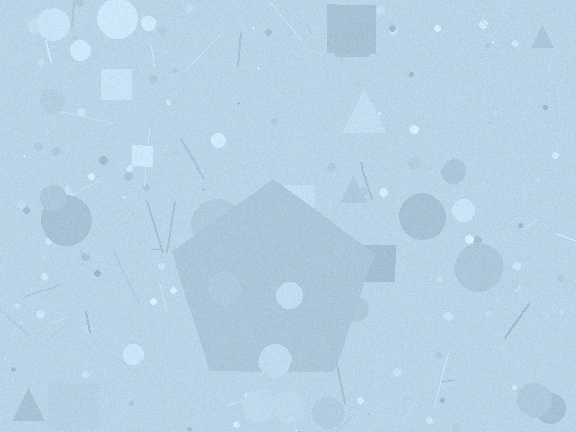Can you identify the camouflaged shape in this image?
The camouflaged shape is a pentagon.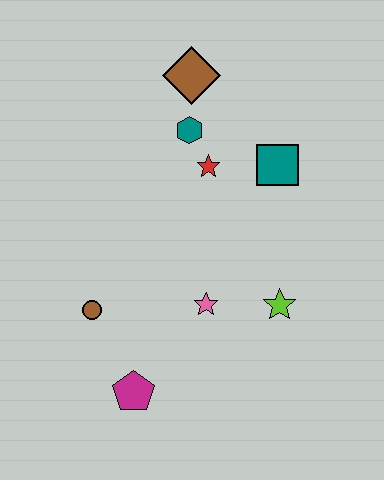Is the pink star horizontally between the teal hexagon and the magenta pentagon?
No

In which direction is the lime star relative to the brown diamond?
The lime star is below the brown diamond.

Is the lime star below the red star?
Yes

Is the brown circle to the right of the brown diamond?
No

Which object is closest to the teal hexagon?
The red star is closest to the teal hexagon.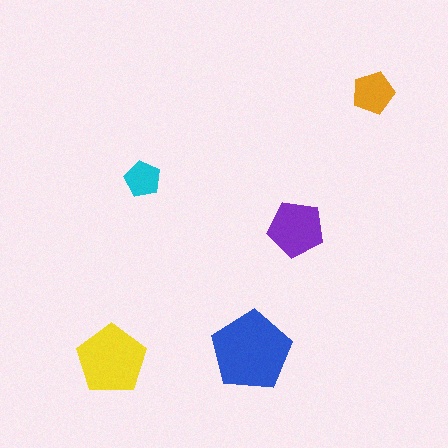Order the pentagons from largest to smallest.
the blue one, the yellow one, the purple one, the orange one, the cyan one.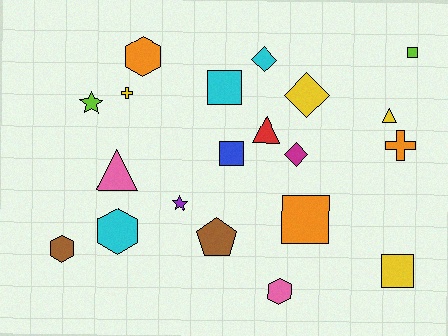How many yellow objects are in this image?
There are 4 yellow objects.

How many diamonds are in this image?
There are 3 diamonds.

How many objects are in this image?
There are 20 objects.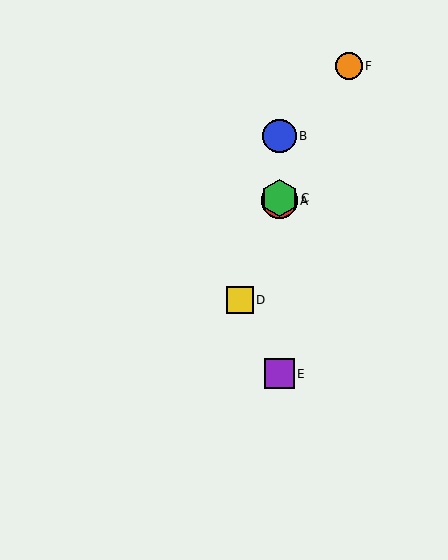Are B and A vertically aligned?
Yes, both are at x≈279.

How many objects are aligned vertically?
4 objects (A, B, C, E) are aligned vertically.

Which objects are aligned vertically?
Objects A, B, C, E are aligned vertically.